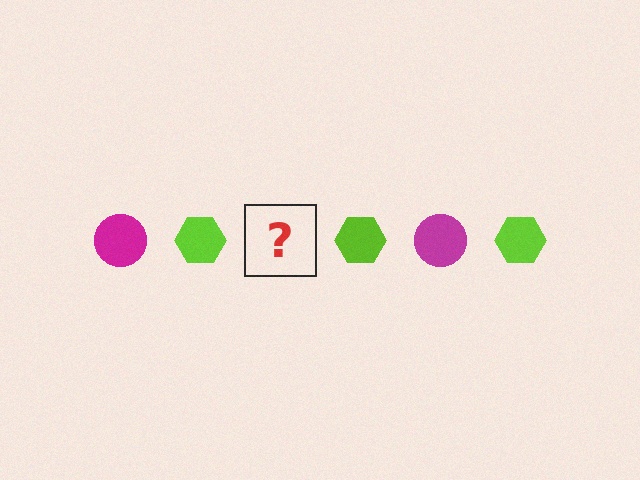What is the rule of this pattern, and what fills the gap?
The rule is that the pattern alternates between magenta circle and lime hexagon. The gap should be filled with a magenta circle.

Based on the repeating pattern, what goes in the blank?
The blank should be a magenta circle.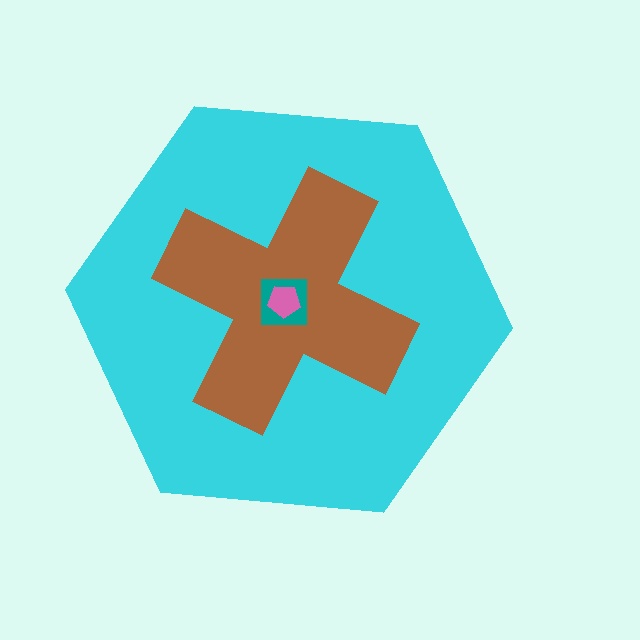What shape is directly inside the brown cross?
The teal square.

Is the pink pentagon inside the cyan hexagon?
Yes.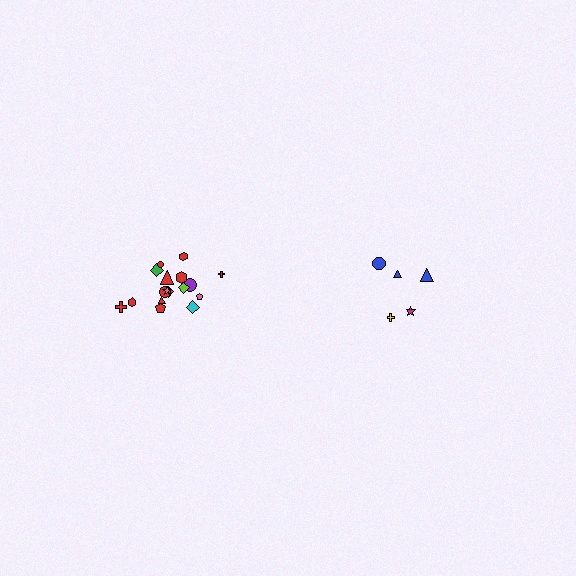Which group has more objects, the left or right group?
The left group.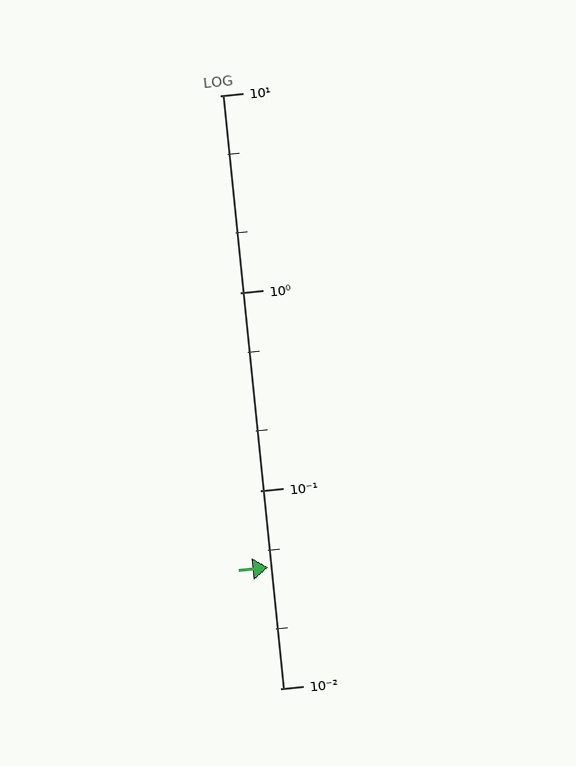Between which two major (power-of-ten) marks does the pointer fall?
The pointer is between 0.01 and 0.1.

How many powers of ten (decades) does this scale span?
The scale spans 3 decades, from 0.01 to 10.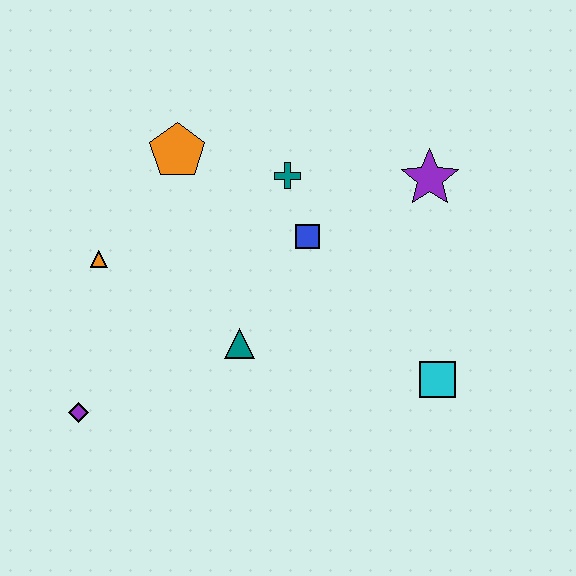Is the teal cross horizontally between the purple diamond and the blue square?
Yes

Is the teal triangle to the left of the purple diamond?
No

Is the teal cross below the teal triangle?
No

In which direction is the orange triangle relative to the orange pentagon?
The orange triangle is below the orange pentagon.